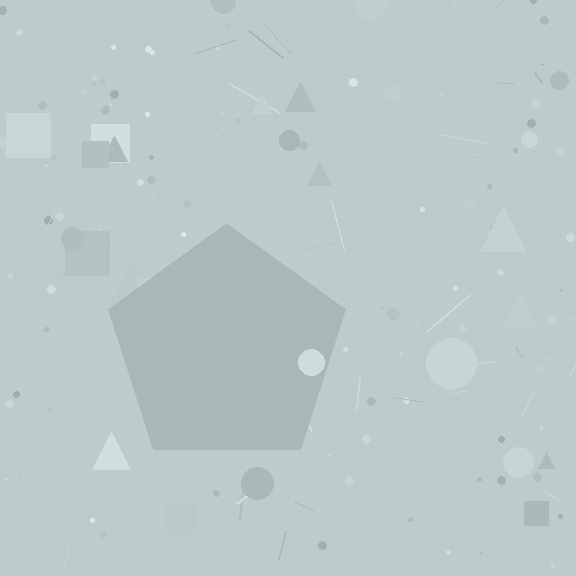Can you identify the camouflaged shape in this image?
The camouflaged shape is a pentagon.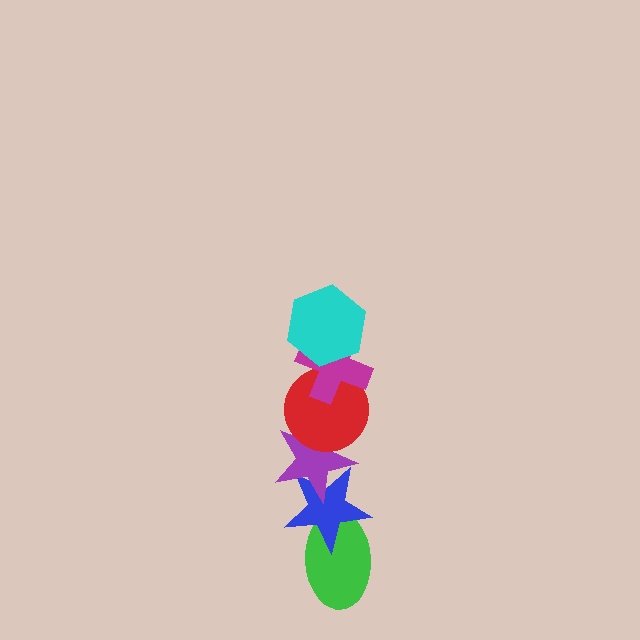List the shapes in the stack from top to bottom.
From top to bottom: the cyan hexagon, the magenta cross, the red circle, the purple star, the blue star, the green ellipse.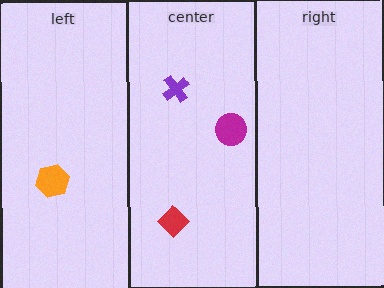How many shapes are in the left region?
1.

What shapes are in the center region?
The purple cross, the magenta circle, the red diamond.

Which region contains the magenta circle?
The center region.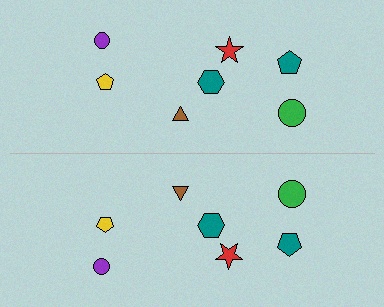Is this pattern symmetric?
Yes, this pattern has bilateral (reflection) symmetry.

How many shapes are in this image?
There are 14 shapes in this image.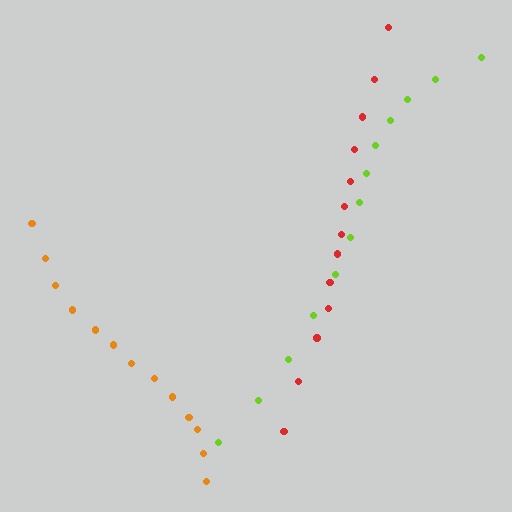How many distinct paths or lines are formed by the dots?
There are 3 distinct paths.